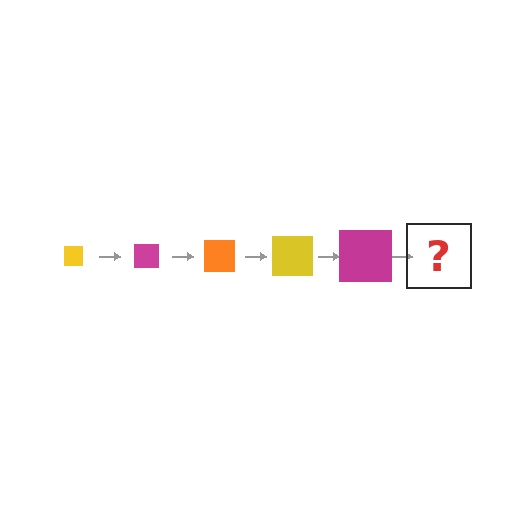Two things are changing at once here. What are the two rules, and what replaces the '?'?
The two rules are that the square grows larger each step and the color cycles through yellow, magenta, and orange. The '?' should be an orange square, larger than the previous one.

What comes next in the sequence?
The next element should be an orange square, larger than the previous one.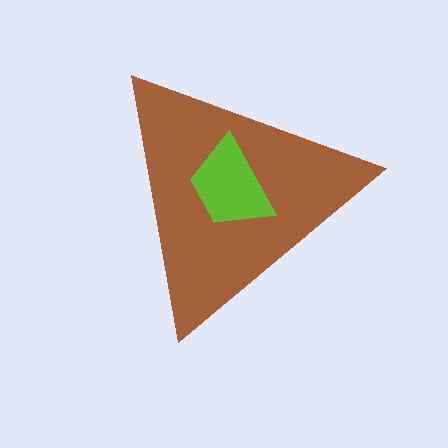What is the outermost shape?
The brown triangle.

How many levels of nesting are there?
2.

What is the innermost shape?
The lime trapezoid.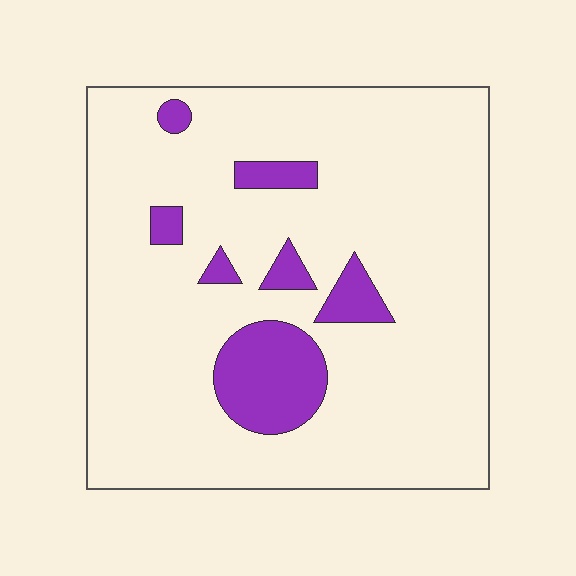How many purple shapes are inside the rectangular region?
7.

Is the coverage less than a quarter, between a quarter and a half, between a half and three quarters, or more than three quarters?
Less than a quarter.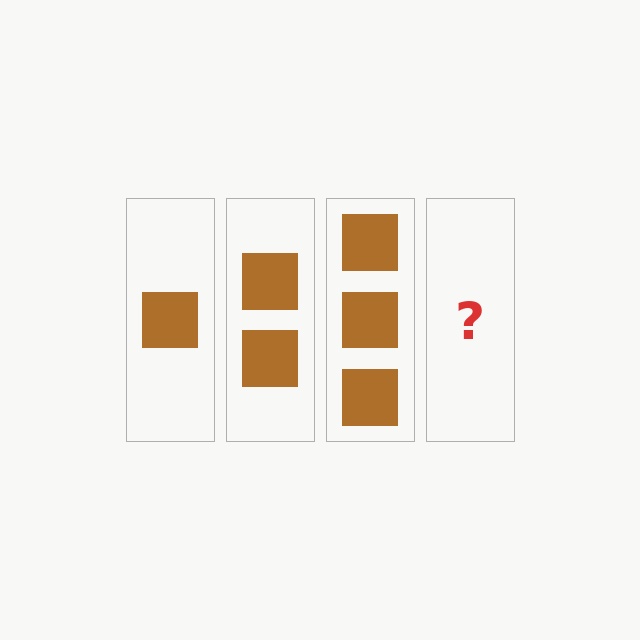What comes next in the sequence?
The next element should be 4 squares.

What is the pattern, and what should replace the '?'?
The pattern is that each step adds one more square. The '?' should be 4 squares.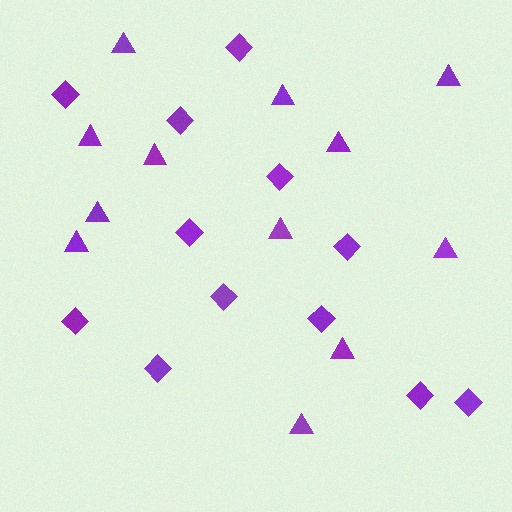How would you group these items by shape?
There are 2 groups: one group of triangles (12) and one group of diamonds (12).